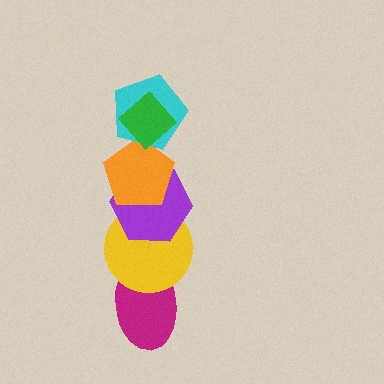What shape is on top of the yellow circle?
The purple hexagon is on top of the yellow circle.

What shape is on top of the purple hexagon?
The orange pentagon is on top of the purple hexagon.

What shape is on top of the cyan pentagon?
The green diamond is on top of the cyan pentagon.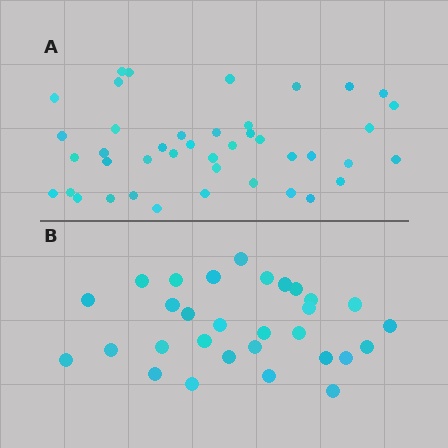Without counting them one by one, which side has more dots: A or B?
Region A (the top region) has more dots.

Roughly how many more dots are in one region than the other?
Region A has roughly 12 or so more dots than region B.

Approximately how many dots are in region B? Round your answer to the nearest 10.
About 30 dots.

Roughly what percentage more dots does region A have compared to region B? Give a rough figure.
About 40% more.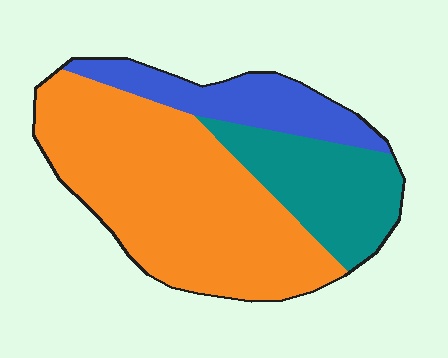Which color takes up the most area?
Orange, at roughly 60%.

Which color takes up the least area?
Blue, at roughly 20%.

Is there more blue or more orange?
Orange.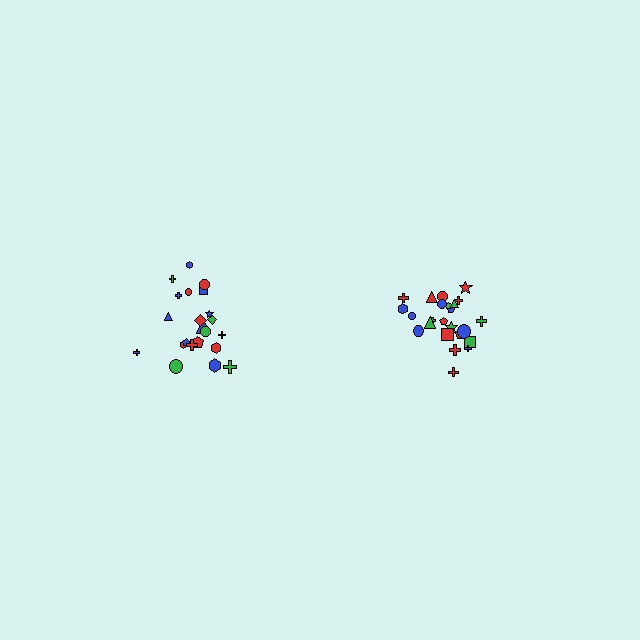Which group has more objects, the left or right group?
The right group.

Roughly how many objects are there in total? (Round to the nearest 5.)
Roughly 45 objects in total.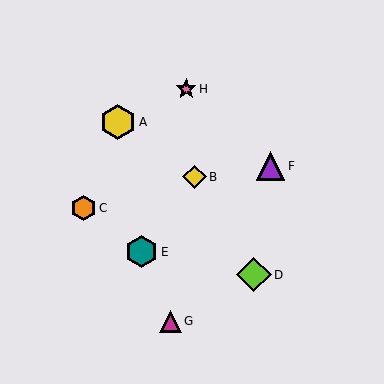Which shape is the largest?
The yellow hexagon (labeled A) is the largest.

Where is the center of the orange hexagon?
The center of the orange hexagon is at (84, 208).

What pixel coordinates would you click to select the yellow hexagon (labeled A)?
Click at (118, 122) to select the yellow hexagon A.